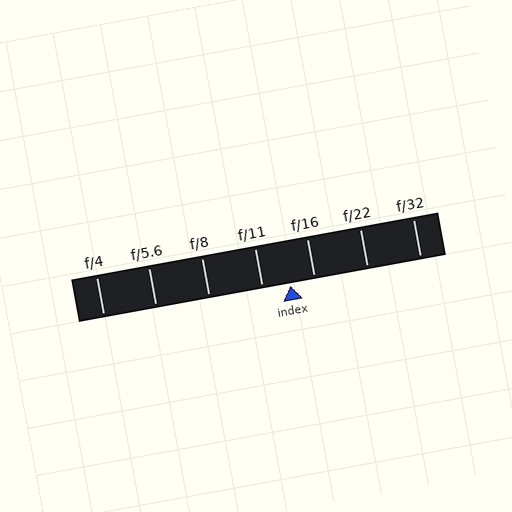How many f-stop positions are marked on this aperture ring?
There are 7 f-stop positions marked.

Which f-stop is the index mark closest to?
The index mark is closest to f/16.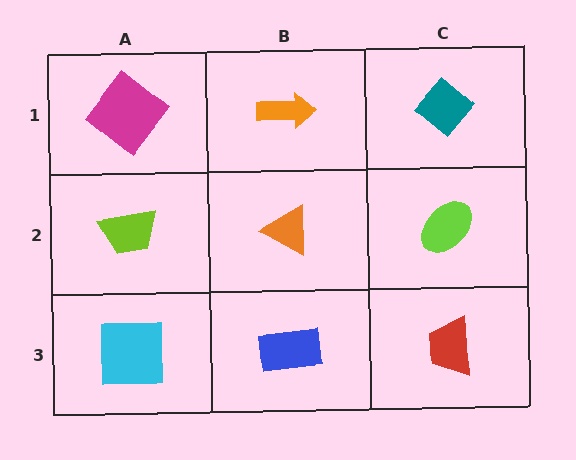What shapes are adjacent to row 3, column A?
A lime trapezoid (row 2, column A), a blue rectangle (row 3, column B).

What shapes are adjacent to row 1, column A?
A lime trapezoid (row 2, column A), an orange arrow (row 1, column B).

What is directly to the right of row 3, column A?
A blue rectangle.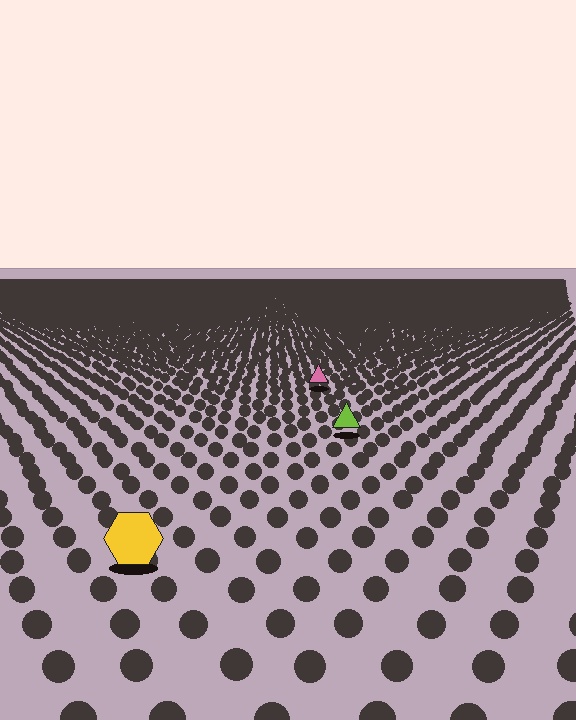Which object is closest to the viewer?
The yellow hexagon is closest. The texture marks near it are larger and more spread out.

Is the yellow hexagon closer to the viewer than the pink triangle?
Yes. The yellow hexagon is closer — you can tell from the texture gradient: the ground texture is coarser near it.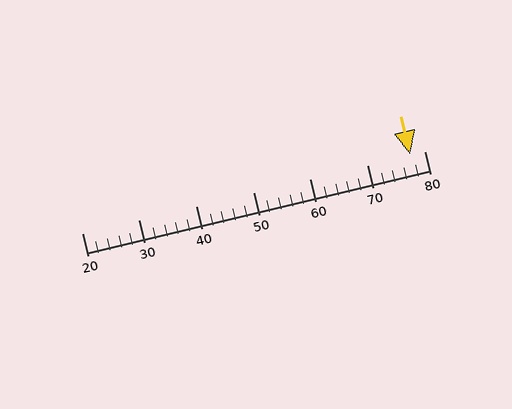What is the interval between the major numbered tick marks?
The major tick marks are spaced 10 units apart.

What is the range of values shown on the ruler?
The ruler shows values from 20 to 80.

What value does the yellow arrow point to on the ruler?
The yellow arrow points to approximately 78.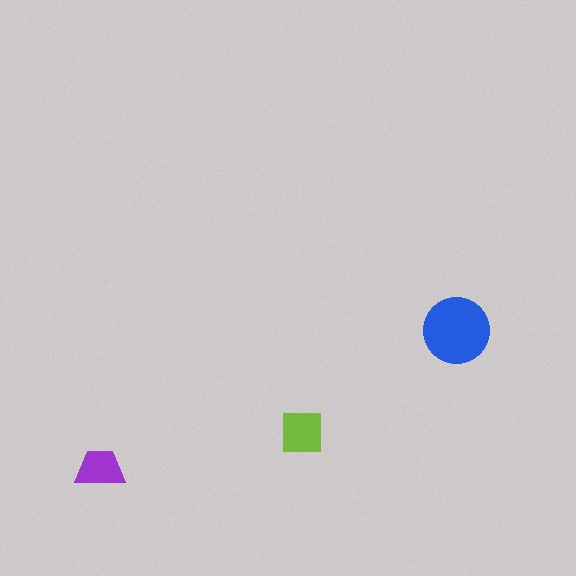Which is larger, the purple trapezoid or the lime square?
The lime square.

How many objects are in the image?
There are 3 objects in the image.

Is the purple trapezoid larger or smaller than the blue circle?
Smaller.